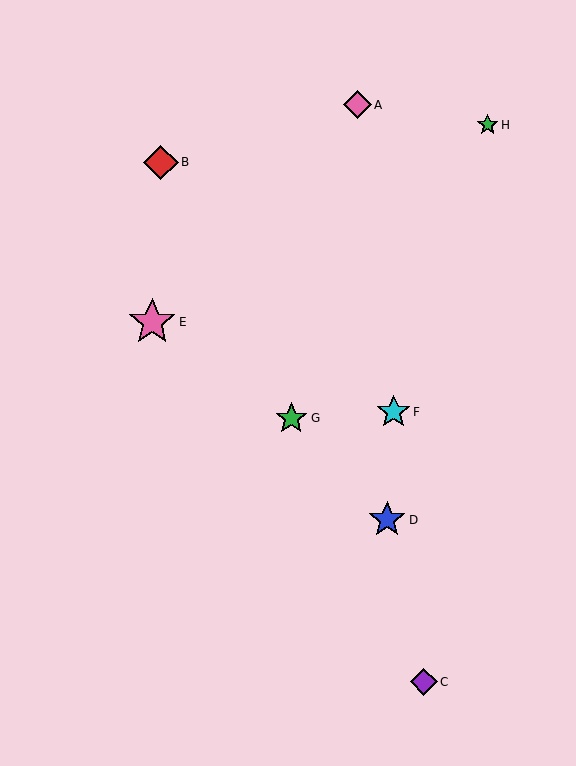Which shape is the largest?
The pink star (labeled E) is the largest.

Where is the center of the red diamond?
The center of the red diamond is at (161, 162).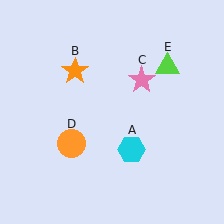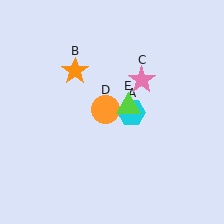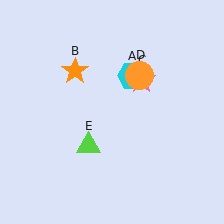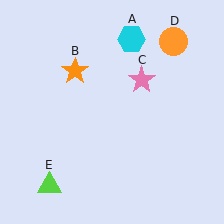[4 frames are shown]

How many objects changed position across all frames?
3 objects changed position: cyan hexagon (object A), orange circle (object D), lime triangle (object E).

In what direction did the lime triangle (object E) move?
The lime triangle (object E) moved down and to the left.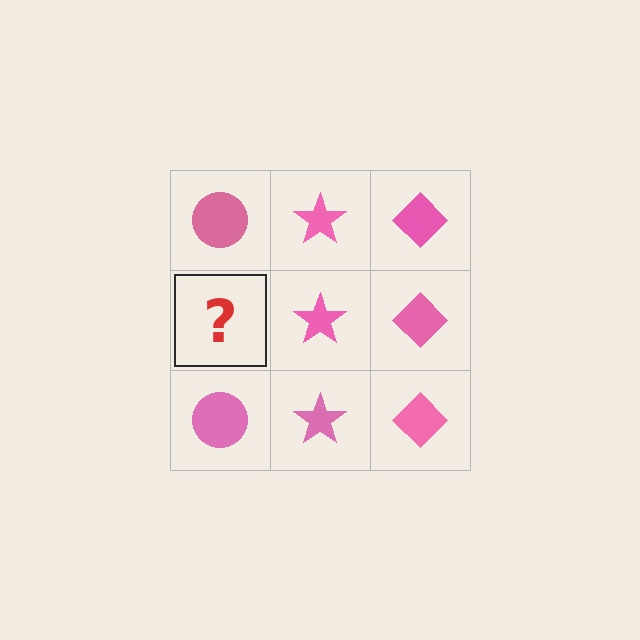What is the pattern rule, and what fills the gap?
The rule is that each column has a consistent shape. The gap should be filled with a pink circle.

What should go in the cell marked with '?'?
The missing cell should contain a pink circle.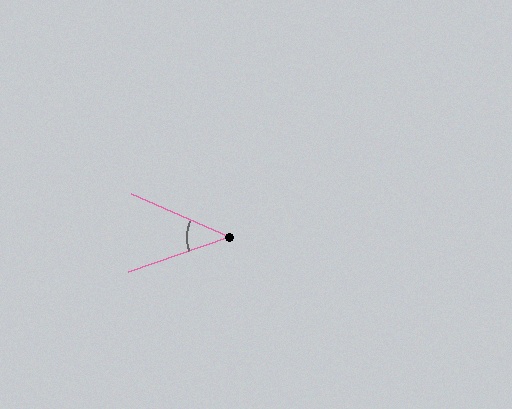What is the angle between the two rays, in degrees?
Approximately 43 degrees.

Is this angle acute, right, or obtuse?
It is acute.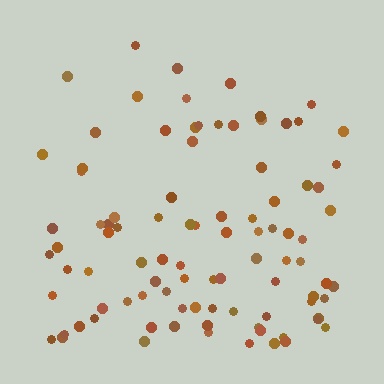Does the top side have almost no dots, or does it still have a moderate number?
Still a moderate number, just noticeably fewer than the bottom.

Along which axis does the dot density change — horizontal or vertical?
Vertical.